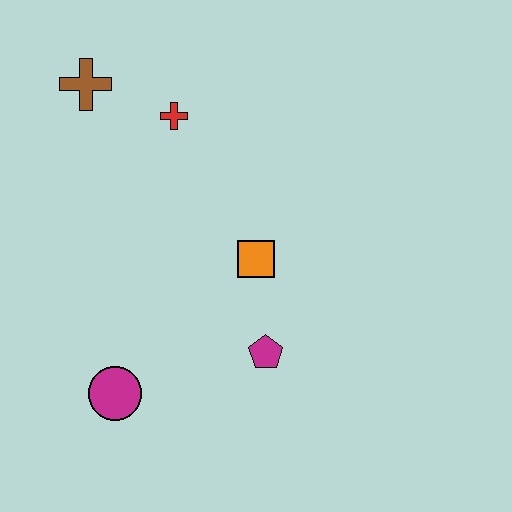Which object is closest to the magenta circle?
The magenta pentagon is closest to the magenta circle.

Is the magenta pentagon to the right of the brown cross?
Yes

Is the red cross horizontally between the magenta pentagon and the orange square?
No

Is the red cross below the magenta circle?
No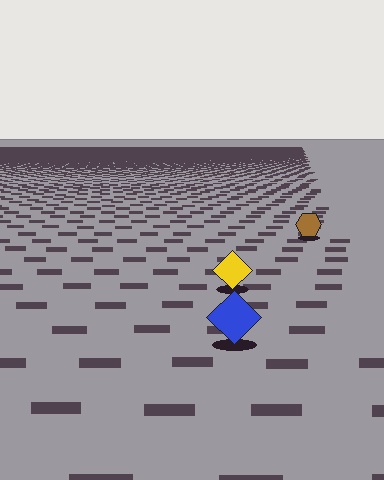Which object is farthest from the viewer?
The brown hexagon is farthest from the viewer. It appears smaller and the ground texture around it is denser.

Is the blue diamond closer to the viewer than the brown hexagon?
Yes. The blue diamond is closer — you can tell from the texture gradient: the ground texture is coarser near it.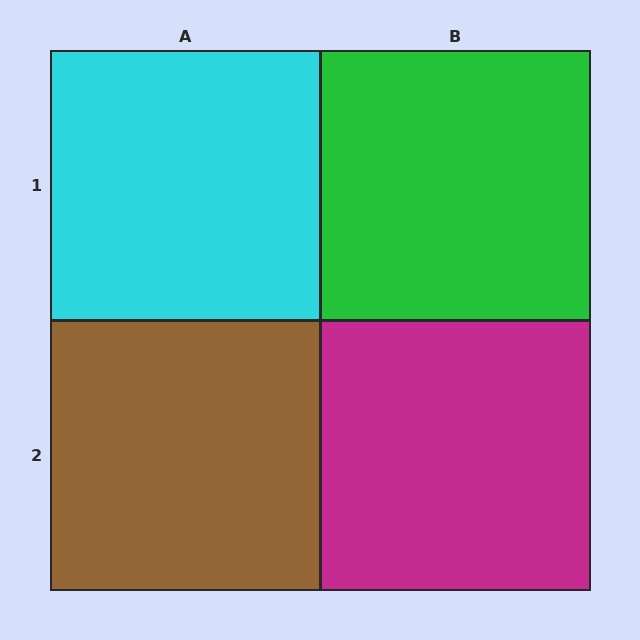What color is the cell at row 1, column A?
Cyan.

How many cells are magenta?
1 cell is magenta.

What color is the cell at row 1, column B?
Green.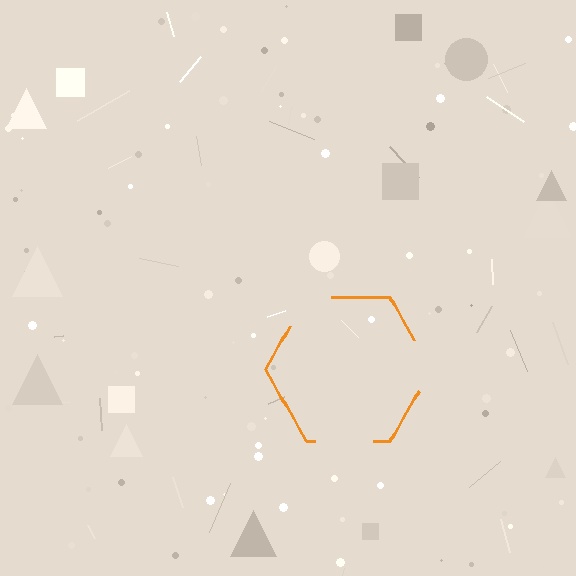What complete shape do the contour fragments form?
The contour fragments form a hexagon.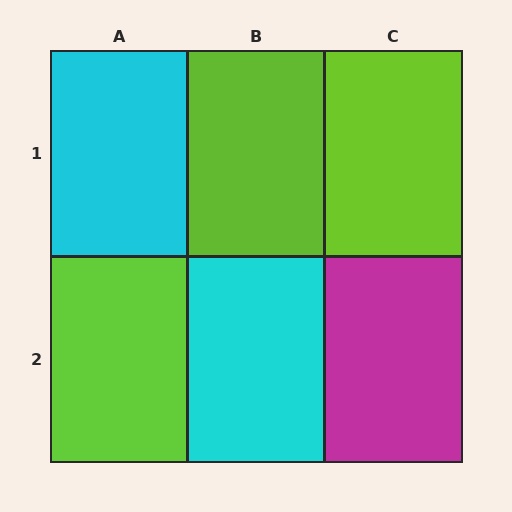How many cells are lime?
3 cells are lime.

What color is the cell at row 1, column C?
Lime.